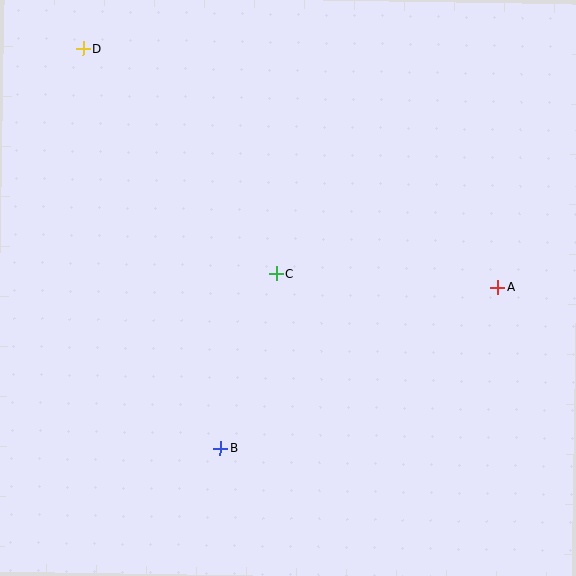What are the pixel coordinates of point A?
Point A is at (498, 288).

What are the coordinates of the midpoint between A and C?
The midpoint between A and C is at (387, 280).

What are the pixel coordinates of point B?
Point B is at (220, 448).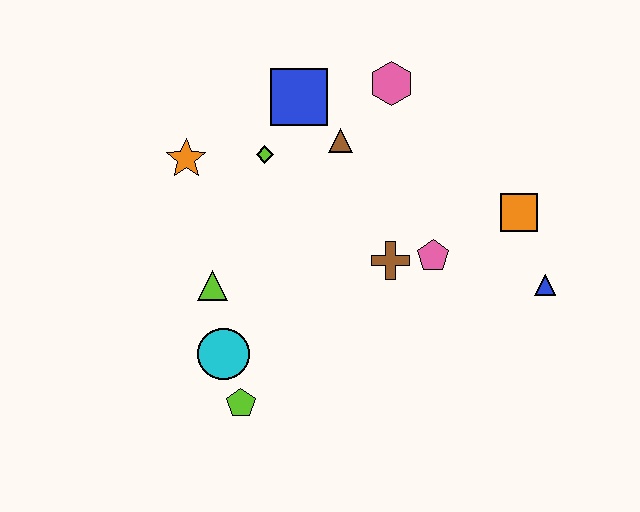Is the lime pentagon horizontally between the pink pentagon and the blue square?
No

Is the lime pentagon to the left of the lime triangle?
No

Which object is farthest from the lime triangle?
The blue triangle is farthest from the lime triangle.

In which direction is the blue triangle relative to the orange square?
The blue triangle is below the orange square.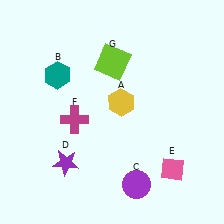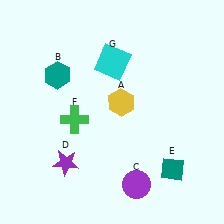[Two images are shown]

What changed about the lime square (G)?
In Image 1, G is lime. In Image 2, it changed to cyan.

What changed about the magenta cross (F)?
In Image 1, F is magenta. In Image 2, it changed to green.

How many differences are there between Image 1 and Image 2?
There are 3 differences between the two images.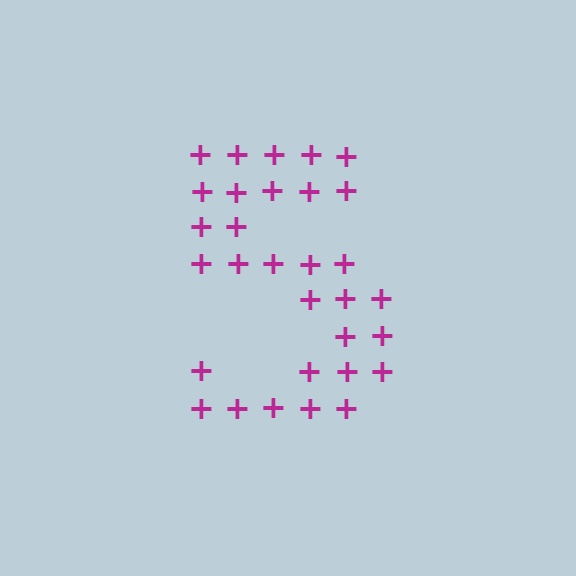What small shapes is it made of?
It is made of small plus signs.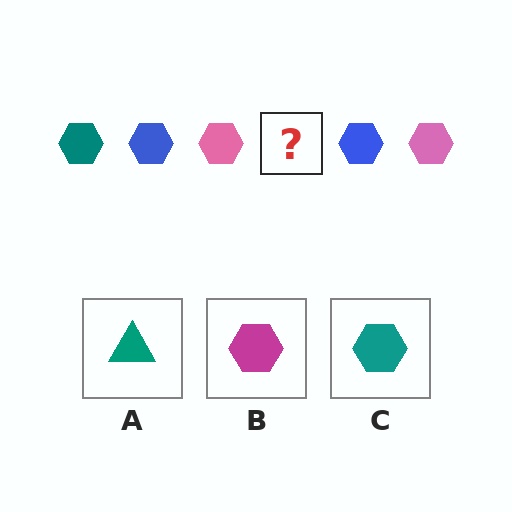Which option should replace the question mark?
Option C.